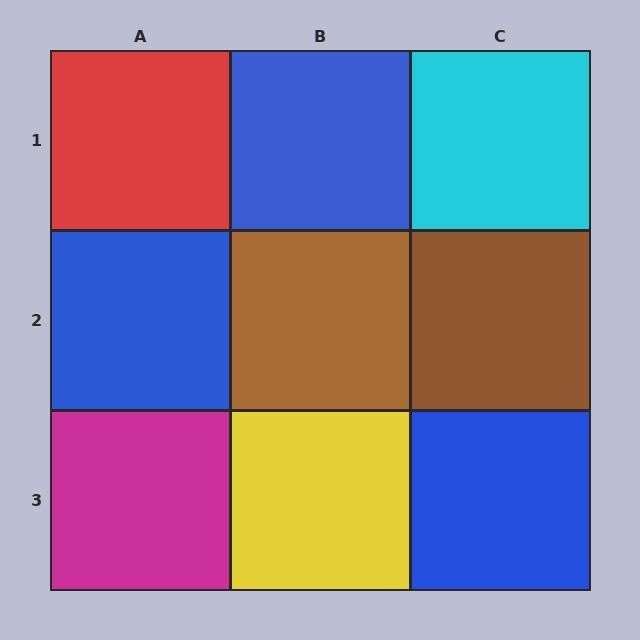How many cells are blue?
3 cells are blue.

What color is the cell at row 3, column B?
Yellow.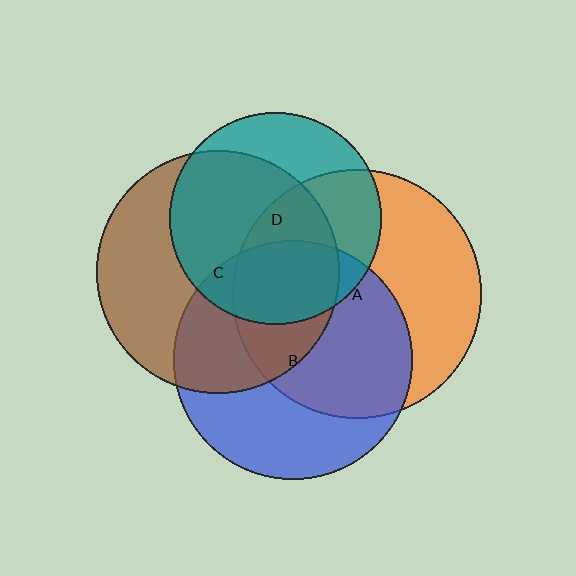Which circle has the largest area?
Circle A (orange).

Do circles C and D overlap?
Yes.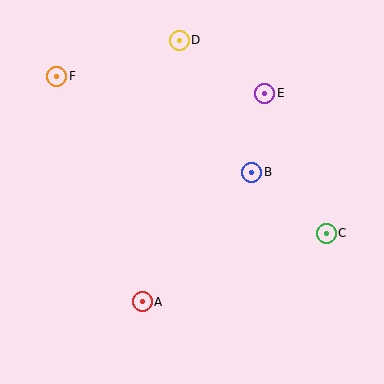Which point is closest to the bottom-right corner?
Point C is closest to the bottom-right corner.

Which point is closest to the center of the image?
Point B at (252, 173) is closest to the center.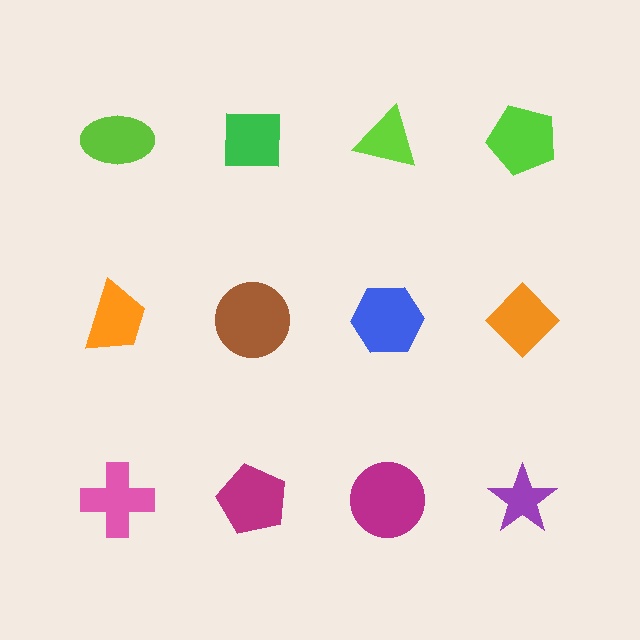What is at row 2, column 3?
A blue hexagon.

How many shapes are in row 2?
4 shapes.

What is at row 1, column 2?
A green square.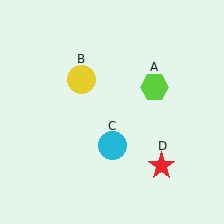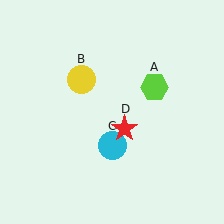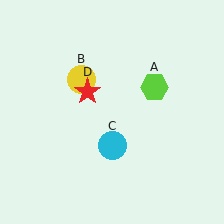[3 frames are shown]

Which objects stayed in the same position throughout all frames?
Lime hexagon (object A) and yellow circle (object B) and cyan circle (object C) remained stationary.